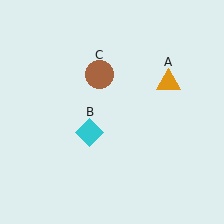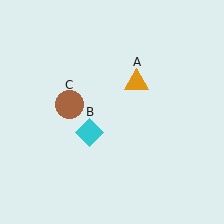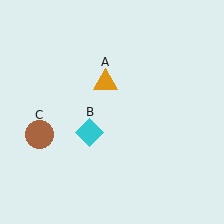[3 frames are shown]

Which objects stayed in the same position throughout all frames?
Cyan diamond (object B) remained stationary.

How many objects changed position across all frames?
2 objects changed position: orange triangle (object A), brown circle (object C).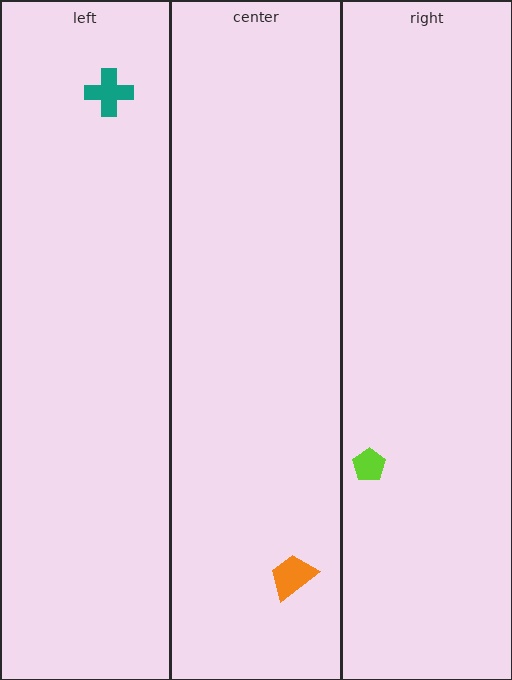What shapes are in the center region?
The orange trapezoid.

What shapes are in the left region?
The teal cross.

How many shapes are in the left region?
1.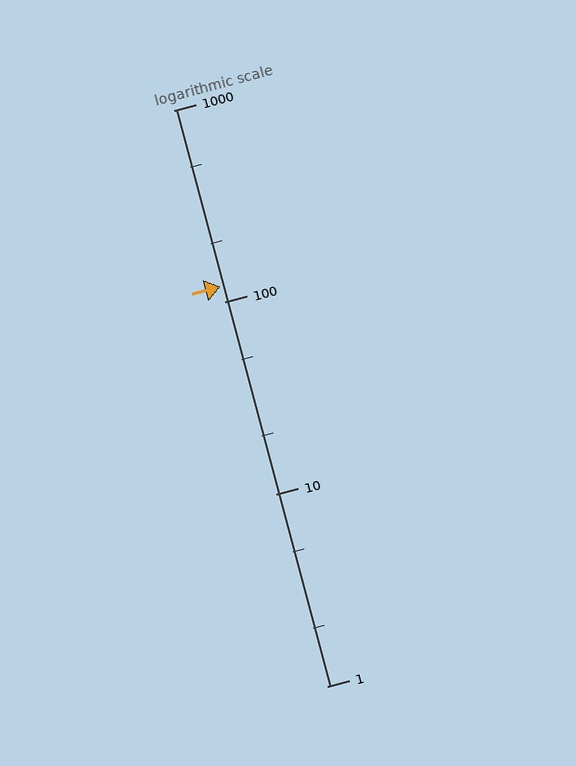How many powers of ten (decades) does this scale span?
The scale spans 3 decades, from 1 to 1000.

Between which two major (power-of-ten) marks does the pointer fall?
The pointer is between 100 and 1000.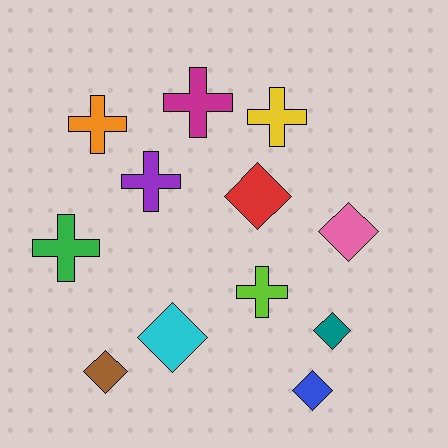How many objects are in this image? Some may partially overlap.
There are 12 objects.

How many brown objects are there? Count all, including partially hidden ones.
There is 1 brown object.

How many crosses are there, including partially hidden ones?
There are 6 crosses.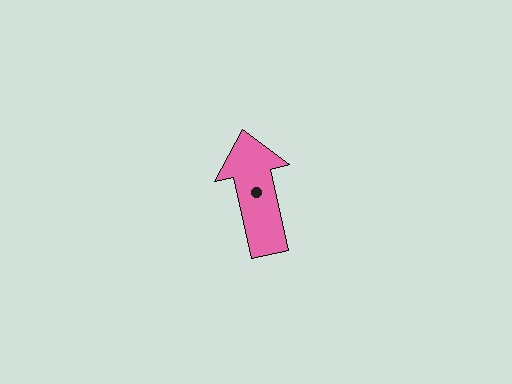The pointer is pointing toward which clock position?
Roughly 12 o'clock.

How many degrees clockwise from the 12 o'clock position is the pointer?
Approximately 348 degrees.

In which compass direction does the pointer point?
North.